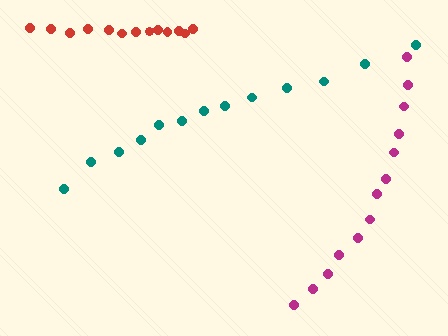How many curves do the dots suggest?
There are 3 distinct paths.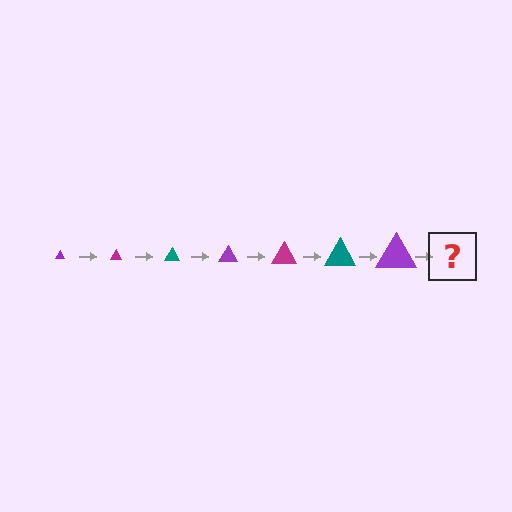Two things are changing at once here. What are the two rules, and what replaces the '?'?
The two rules are that the triangle grows larger each step and the color cycles through purple, magenta, and teal. The '?' should be a magenta triangle, larger than the previous one.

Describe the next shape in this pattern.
It should be a magenta triangle, larger than the previous one.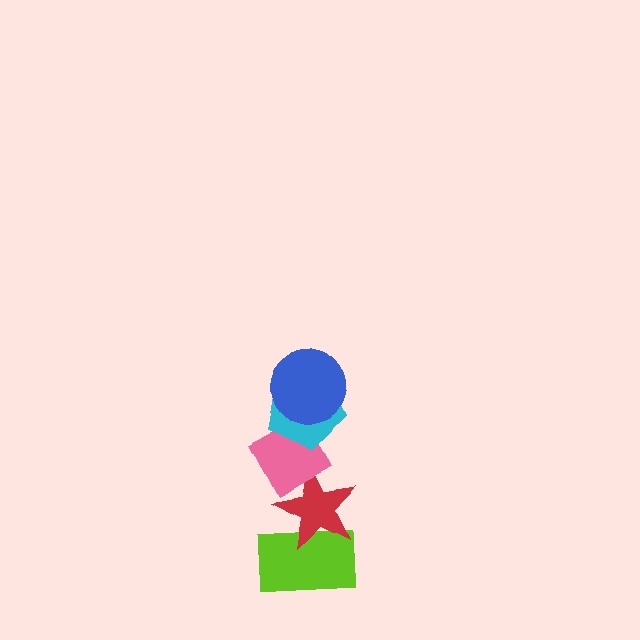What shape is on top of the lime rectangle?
The red star is on top of the lime rectangle.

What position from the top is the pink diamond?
The pink diamond is 3rd from the top.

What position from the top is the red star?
The red star is 4th from the top.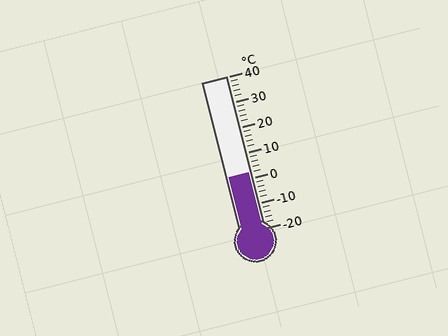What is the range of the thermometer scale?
The thermometer scale ranges from -20°C to 40°C.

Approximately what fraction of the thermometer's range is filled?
The thermometer is filled to approximately 35% of its range.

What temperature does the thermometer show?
The thermometer shows approximately 2°C.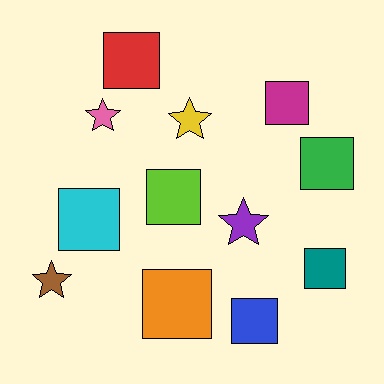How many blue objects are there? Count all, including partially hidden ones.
There is 1 blue object.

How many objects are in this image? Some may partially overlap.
There are 12 objects.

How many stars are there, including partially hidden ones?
There are 4 stars.